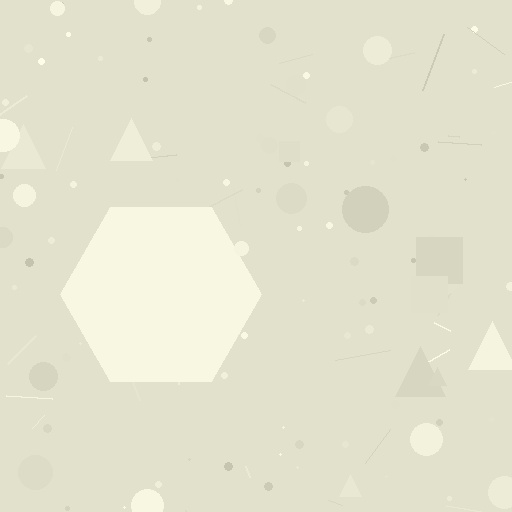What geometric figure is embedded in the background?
A hexagon is embedded in the background.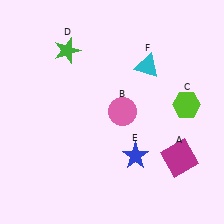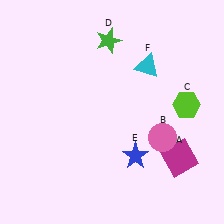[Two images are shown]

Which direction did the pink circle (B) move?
The pink circle (B) moved right.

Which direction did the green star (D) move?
The green star (D) moved right.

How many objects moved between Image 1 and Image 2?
2 objects moved between the two images.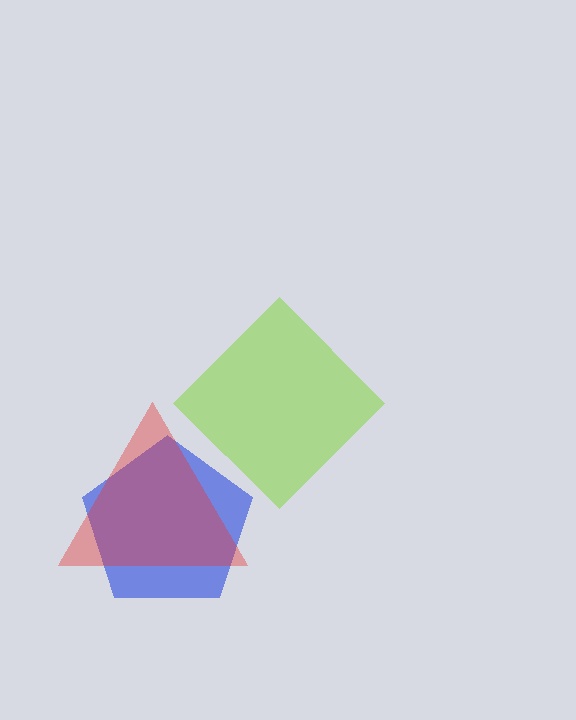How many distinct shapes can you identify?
There are 3 distinct shapes: a blue pentagon, a red triangle, a lime diamond.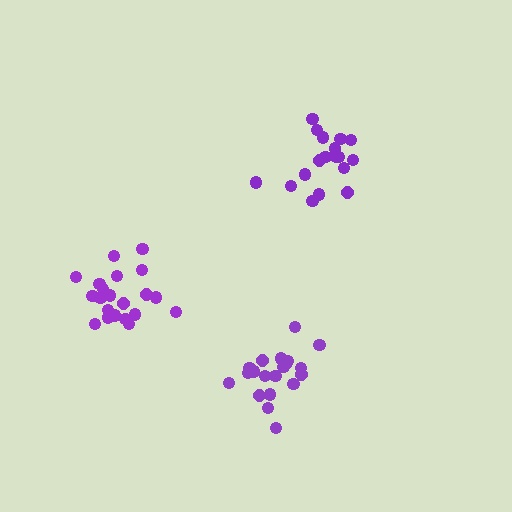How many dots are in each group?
Group 1: 20 dots, Group 2: 21 dots, Group 3: 18 dots (59 total).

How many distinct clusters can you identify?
There are 3 distinct clusters.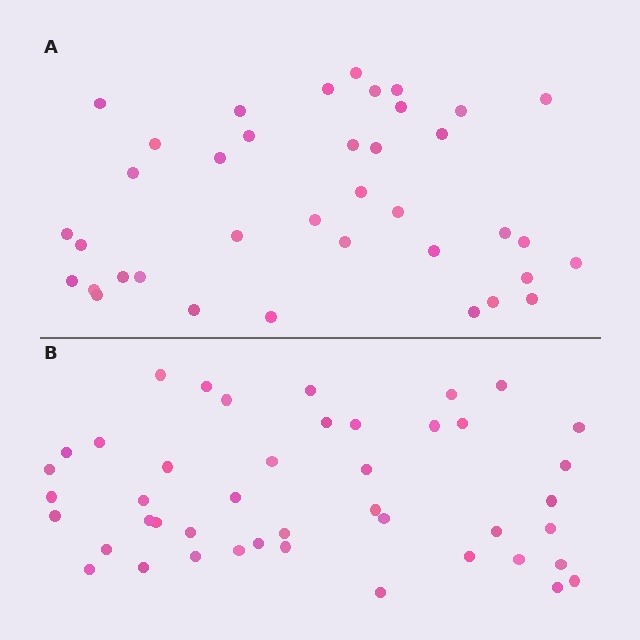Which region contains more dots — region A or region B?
Region B (the bottom region) has more dots.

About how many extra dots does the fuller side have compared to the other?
Region B has about 6 more dots than region A.